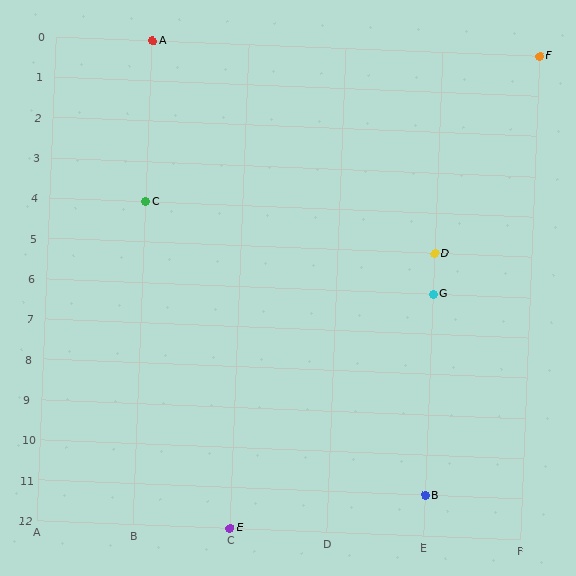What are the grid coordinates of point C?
Point C is at grid coordinates (B, 4).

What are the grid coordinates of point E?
Point E is at grid coordinates (C, 12).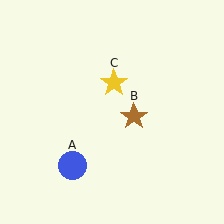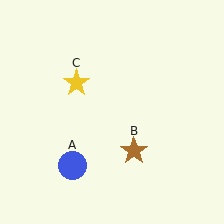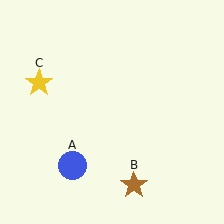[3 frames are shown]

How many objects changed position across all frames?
2 objects changed position: brown star (object B), yellow star (object C).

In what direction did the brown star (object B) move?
The brown star (object B) moved down.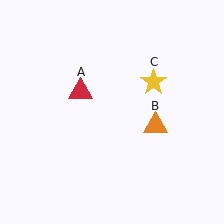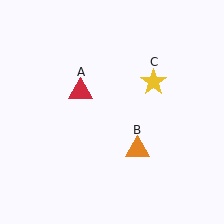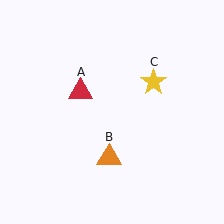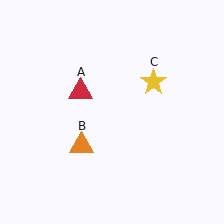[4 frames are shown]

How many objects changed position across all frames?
1 object changed position: orange triangle (object B).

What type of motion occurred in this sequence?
The orange triangle (object B) rotated clockwise around the center of the scene.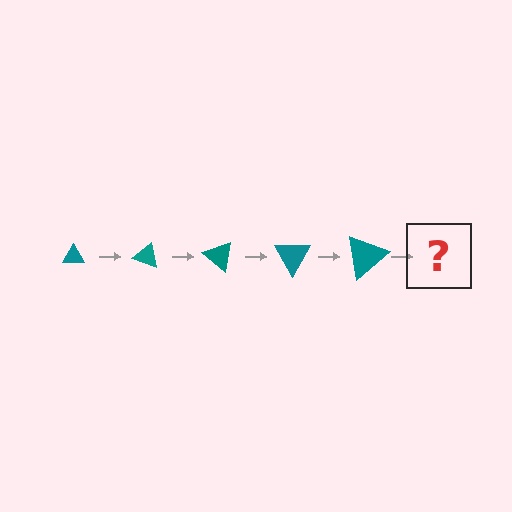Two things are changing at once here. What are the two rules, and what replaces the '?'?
The two rules are that the triangle grows larger each step and it rotates 20 degrees each step. The '?' should be a triangle, larger than the previous one and rotated 100 degrees from the start.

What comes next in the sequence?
The next element should be a triangle, larger than the previous one and rotated 100 degrees from the start.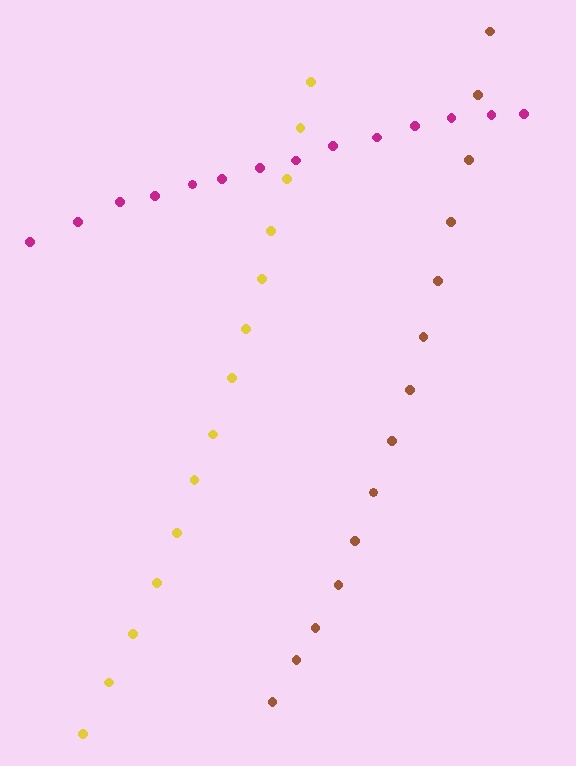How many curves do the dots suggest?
There are 3 distinct paths.